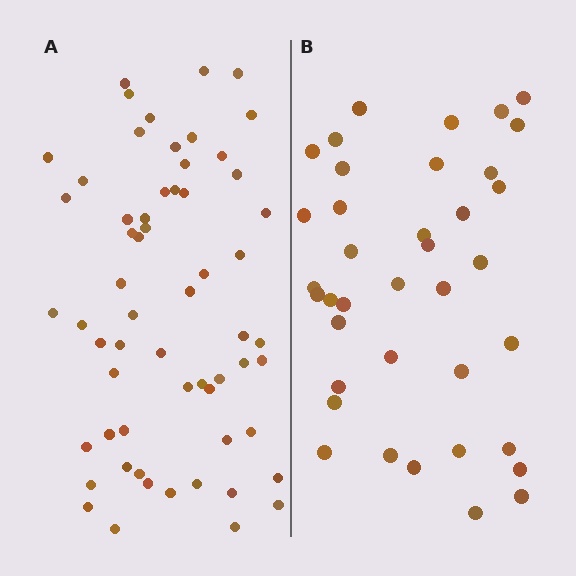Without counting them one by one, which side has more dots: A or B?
Region A (the left region) has more dots.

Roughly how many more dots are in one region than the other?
Region A has approximately 20 more dots than region B.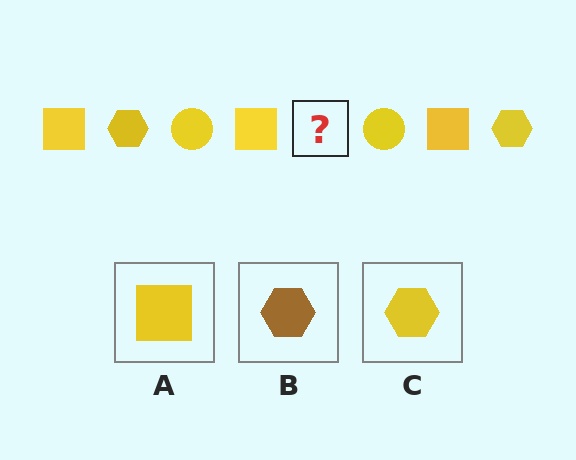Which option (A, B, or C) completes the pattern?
C.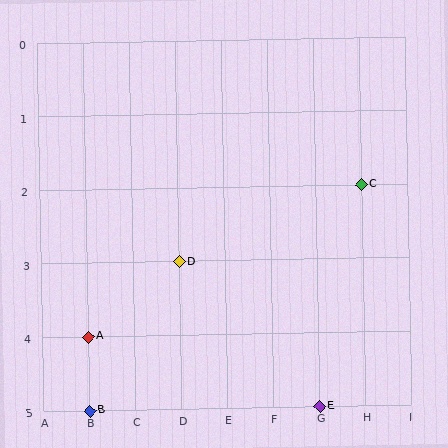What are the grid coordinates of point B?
Point B is at grid coordinates (B, 5).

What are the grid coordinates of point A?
Point A is at grid coordinates (B, 4).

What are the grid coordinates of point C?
Point C is at grid coordinates (H, 2).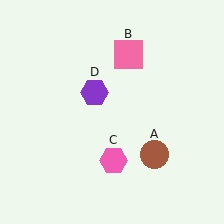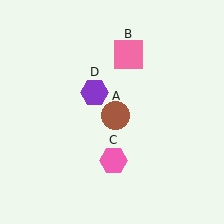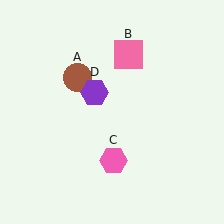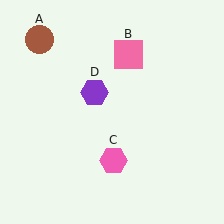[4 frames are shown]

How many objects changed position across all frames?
1 object changed position: brown circle (object A).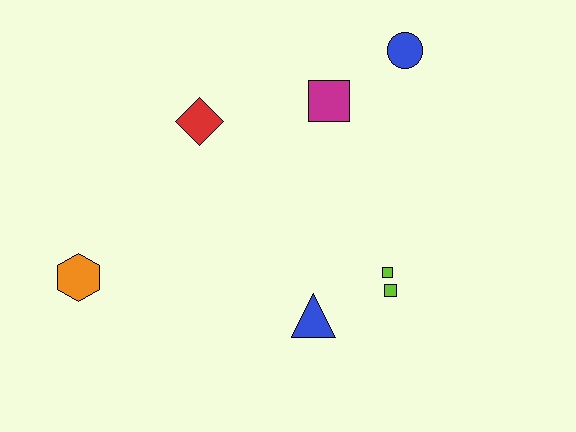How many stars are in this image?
There are no stars.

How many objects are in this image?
There are 7 objects.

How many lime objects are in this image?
There are 2 lime objects.